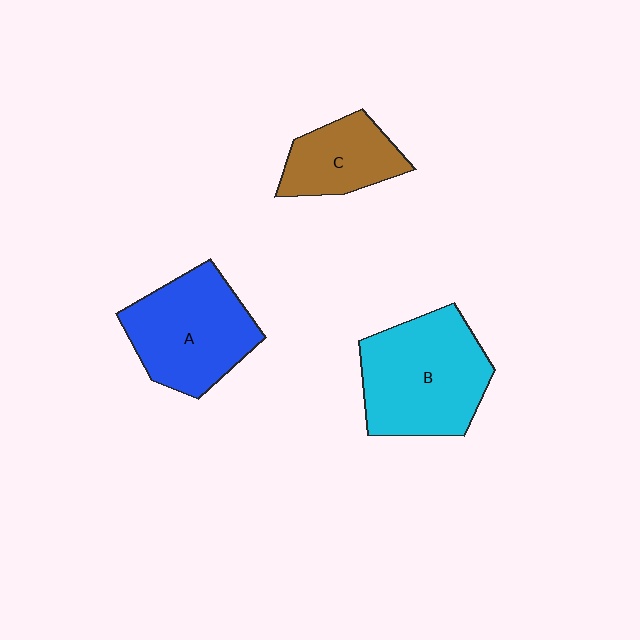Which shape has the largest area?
Shape B (cyan).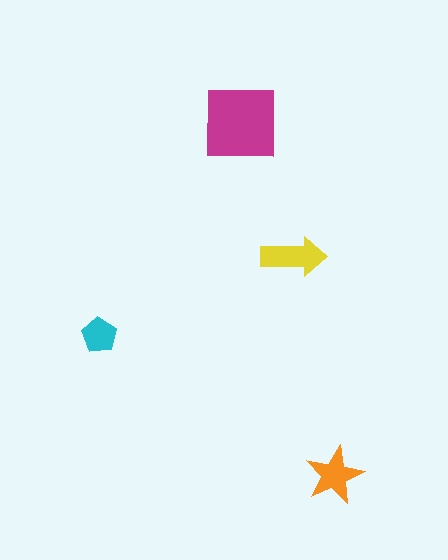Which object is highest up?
The magenta square is topmost.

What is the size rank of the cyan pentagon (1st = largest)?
4th.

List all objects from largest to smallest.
The magenta square, the yellow arrow, the orange star, the cyan pentagon.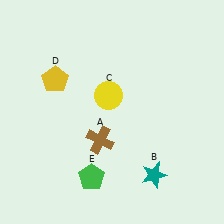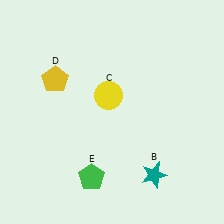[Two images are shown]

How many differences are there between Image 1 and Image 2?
There is 1 difference between the two images.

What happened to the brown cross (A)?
The brown cross (A) was removed in Image 2. It was in the bottom-left area of Image 1.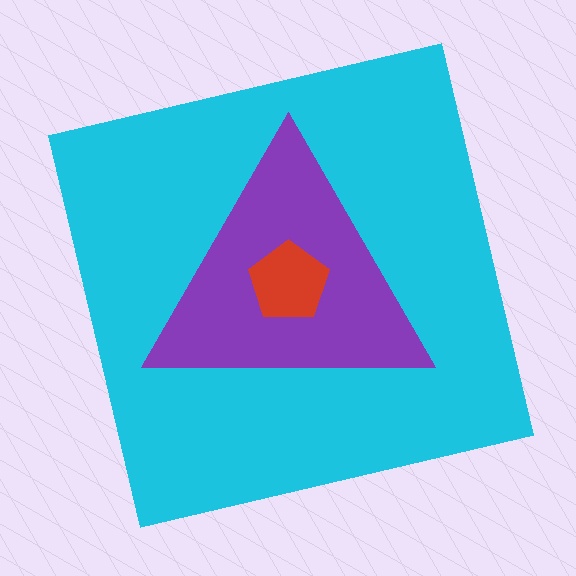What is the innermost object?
The red pentagon.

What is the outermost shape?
The cyan square.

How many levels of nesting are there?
3.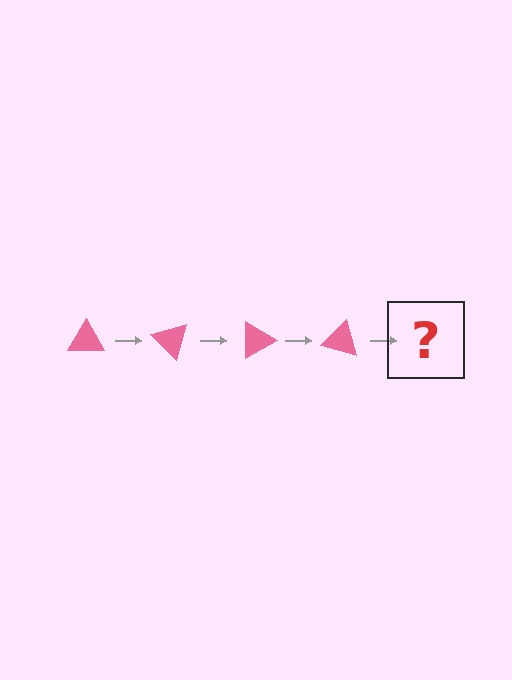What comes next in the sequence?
The next element should be a pink triangle rotated 180 degrees.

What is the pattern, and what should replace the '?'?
The pattern is that the triangle rotates 45 degrees each step. The '?' should be a pink triangle rotated 180 degrees.